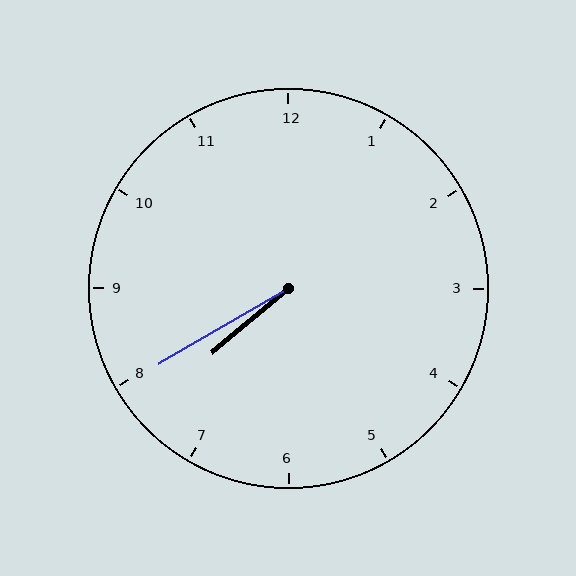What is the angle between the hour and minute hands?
Approximately 10 degrees.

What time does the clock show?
7:40.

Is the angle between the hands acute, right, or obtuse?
It is acute.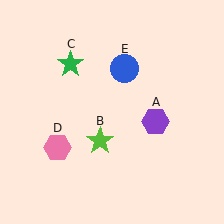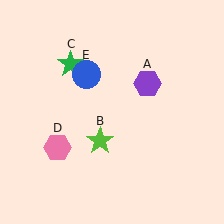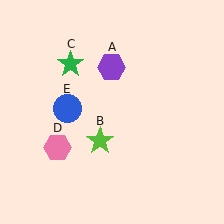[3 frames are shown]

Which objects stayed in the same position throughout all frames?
Lime star (object B) and green star (object C) and pink hexagon (object D) remained stationary.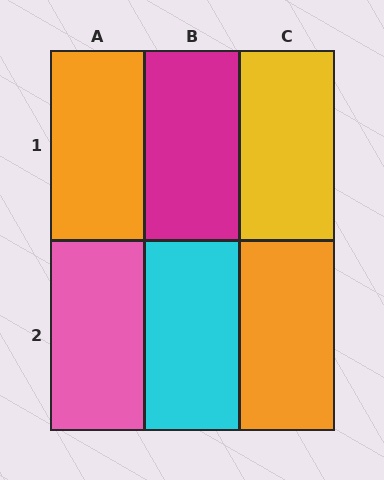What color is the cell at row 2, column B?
Cyan.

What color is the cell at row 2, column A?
Pink.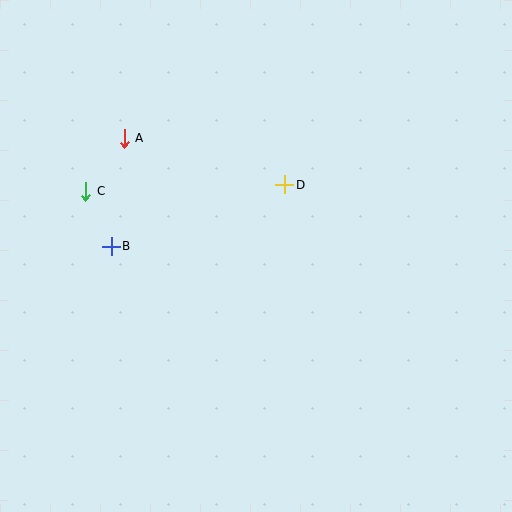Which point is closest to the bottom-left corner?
Point B is closest to the bottom-left corner.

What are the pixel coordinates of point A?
Point A is at (124, 138).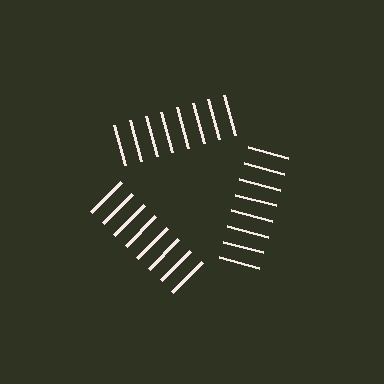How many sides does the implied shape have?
3 sides — the line-ends trace a triangle.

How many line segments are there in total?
24 — 8 along each of the 3 edges.